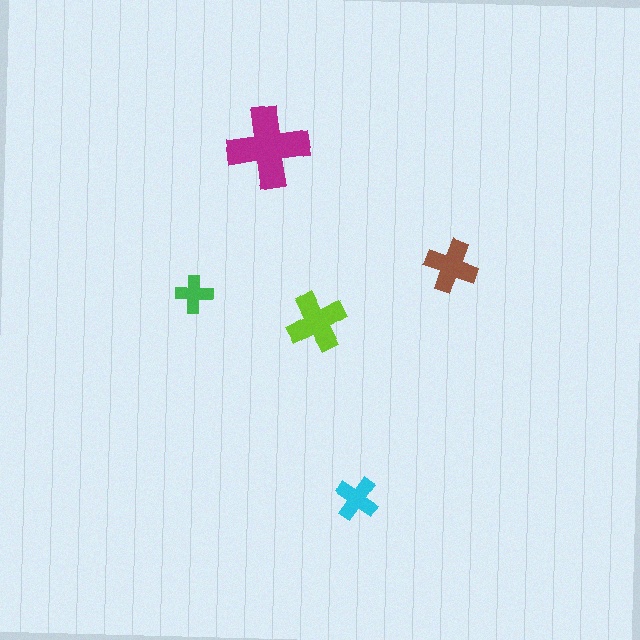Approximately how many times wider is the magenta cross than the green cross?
About 2 times wider.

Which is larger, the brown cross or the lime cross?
The lime one.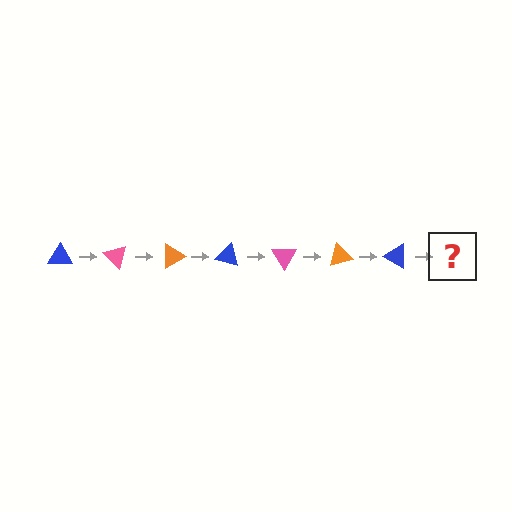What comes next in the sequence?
The next element should be a pink triangle, rotated 315 degrees from the start.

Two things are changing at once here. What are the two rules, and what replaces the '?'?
The two rules are that it rotates 45 degrees each step and the color cycles through blue, pink, and orange. The '?' should be a pink triangle, rotated 315 degrees from the start.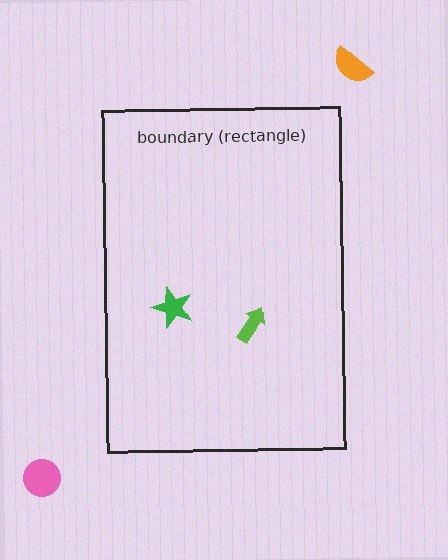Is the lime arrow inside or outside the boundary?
Inside.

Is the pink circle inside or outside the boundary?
Outside.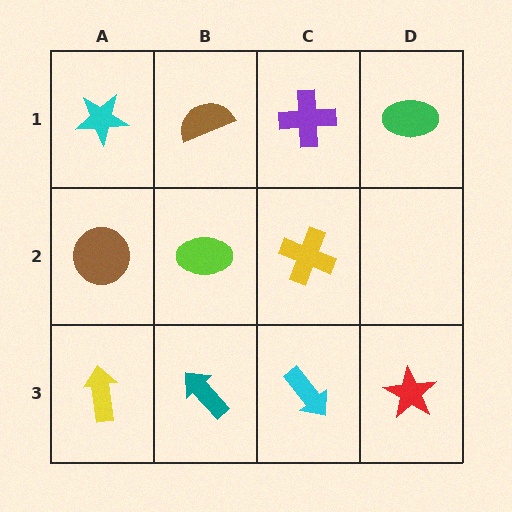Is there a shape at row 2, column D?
No, that cell is empty.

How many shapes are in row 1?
4 shapes.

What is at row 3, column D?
A red star.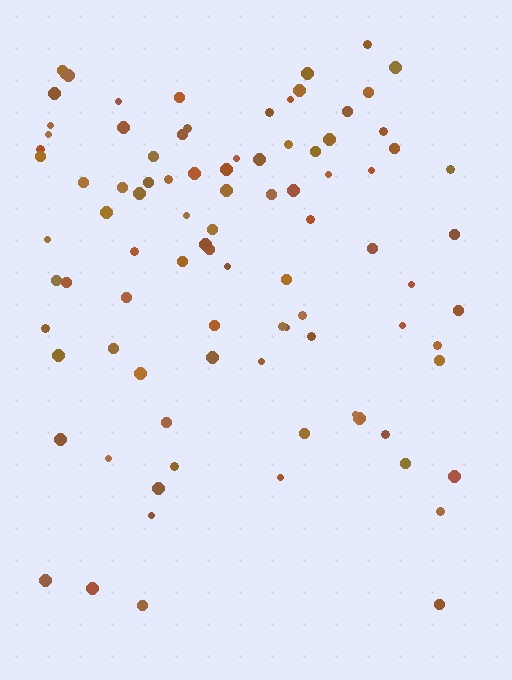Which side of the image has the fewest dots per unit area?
The bottom.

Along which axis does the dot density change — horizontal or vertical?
Vertical.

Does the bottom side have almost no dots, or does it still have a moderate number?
Still a moderate number, just noticeably fewer than the top.